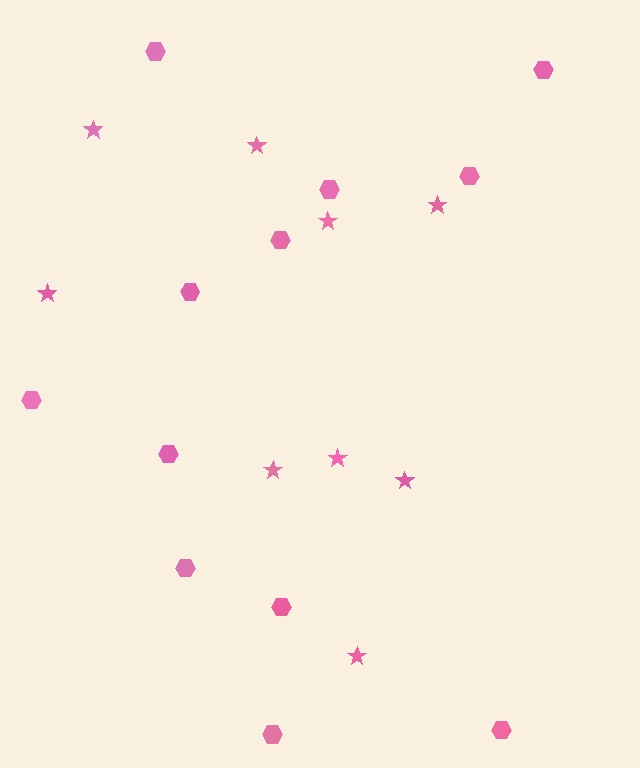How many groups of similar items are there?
There are 2 groups: one group of hexagons (12) and one group of stars (9).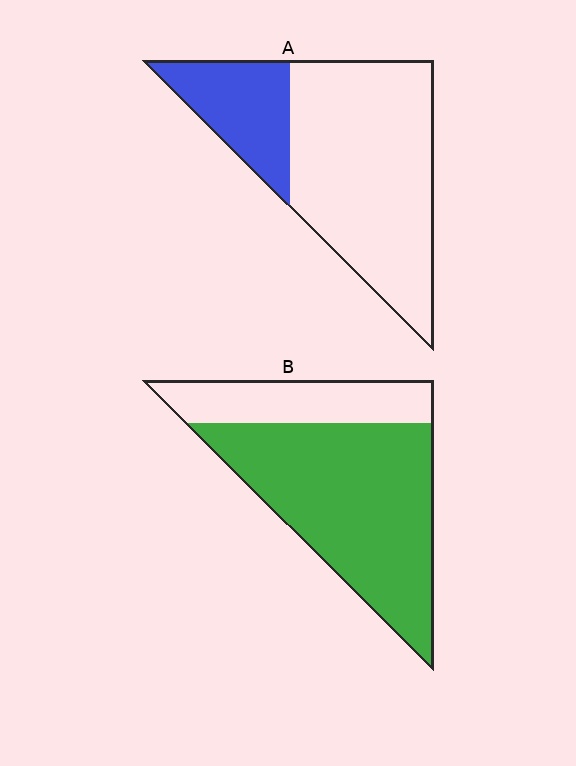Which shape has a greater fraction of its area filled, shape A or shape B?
Shape B.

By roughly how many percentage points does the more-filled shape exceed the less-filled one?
By roughly 45 percentage points (B over A).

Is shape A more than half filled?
No.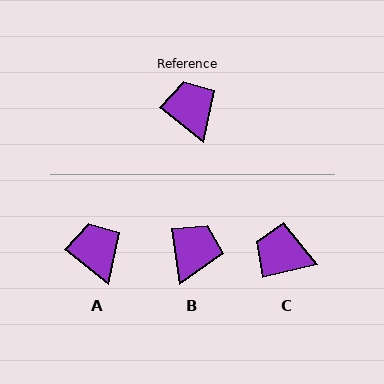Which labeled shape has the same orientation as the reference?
A.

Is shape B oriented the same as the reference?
No, it is off by about 43 degrees.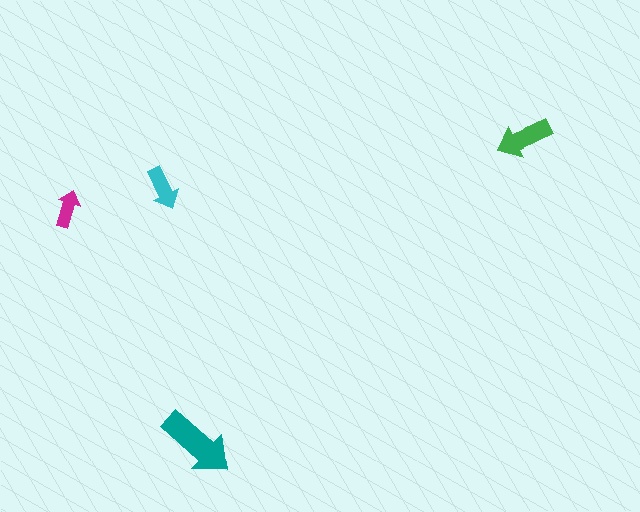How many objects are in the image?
There are 4 objects in the image.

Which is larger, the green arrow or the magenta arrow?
The green one.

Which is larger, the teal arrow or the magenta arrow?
The teal one.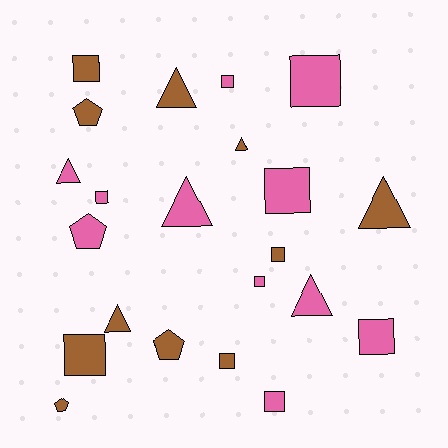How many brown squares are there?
There are 4 brown squares.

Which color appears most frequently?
Pink, with 11 objects.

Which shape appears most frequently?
Square, with 11 objects.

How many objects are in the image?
There are 22 objects.